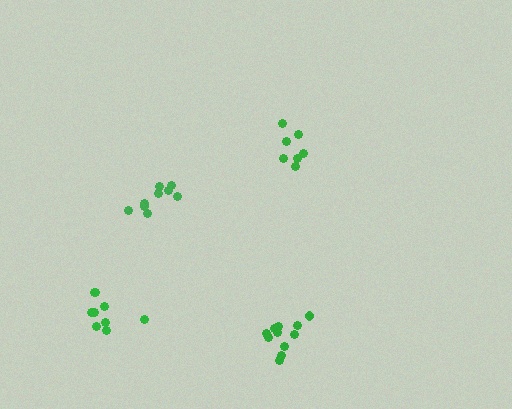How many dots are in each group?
Group 1: 9 dots, Group 2: 7 dots, Group 3: 9 dots, Group 4: 11 dots (36 total).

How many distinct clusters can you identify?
There are 4 distinct clusters.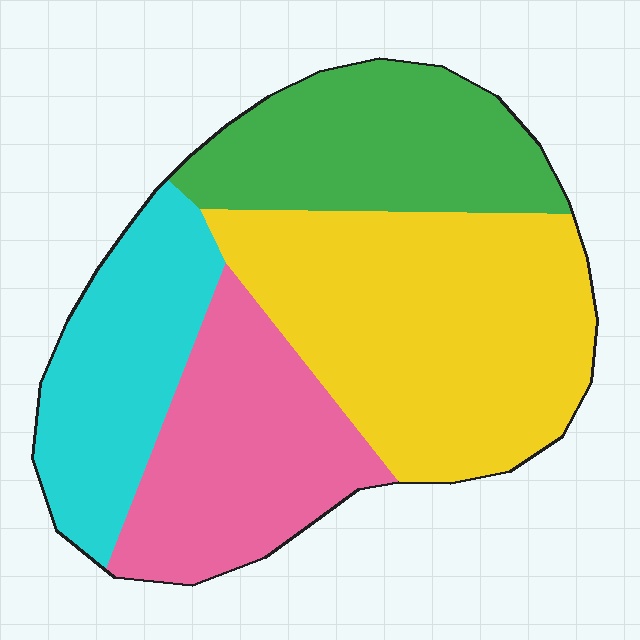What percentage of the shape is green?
Green covers around 20% of the shape.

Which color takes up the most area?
Yellow, at roughly 35%.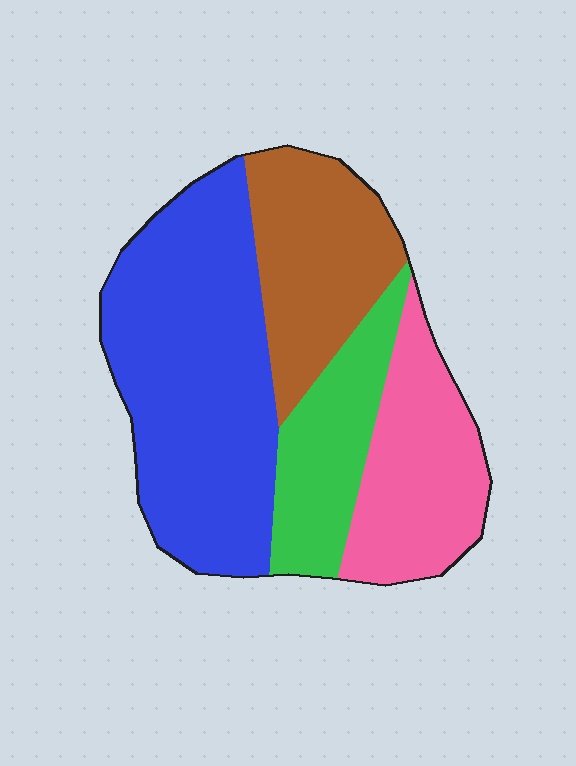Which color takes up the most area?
Blue, at roughly 40%.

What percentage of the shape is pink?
Pink covers 21% of the shape.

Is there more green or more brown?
Brown.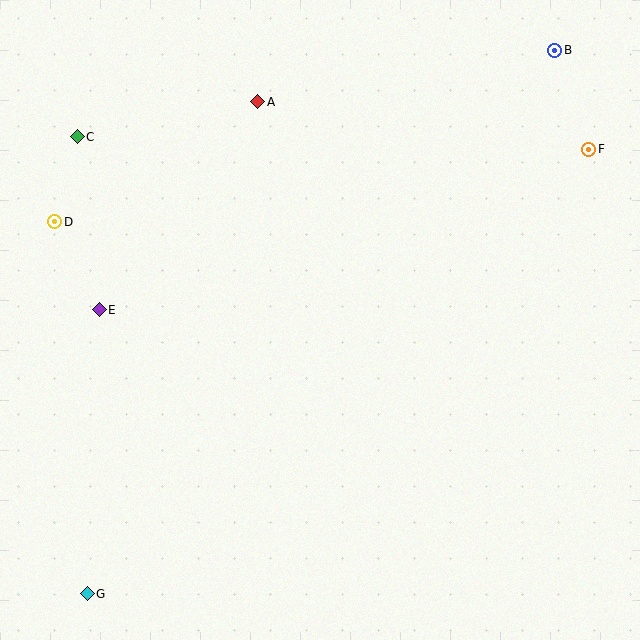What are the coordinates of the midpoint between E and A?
The midpoint between E and A is at (178, 206).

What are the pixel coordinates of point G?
Point G is at (87, 594).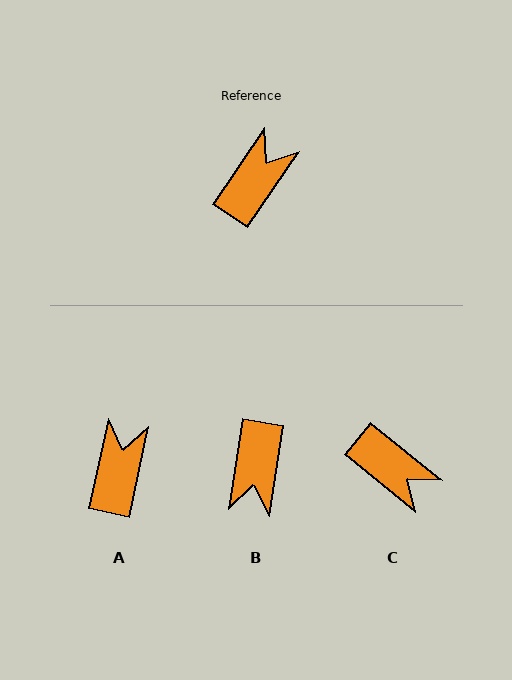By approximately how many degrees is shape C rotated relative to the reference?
Approximately 95 degrees clockwise.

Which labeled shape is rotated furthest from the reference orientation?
B, about 155 degrees away.